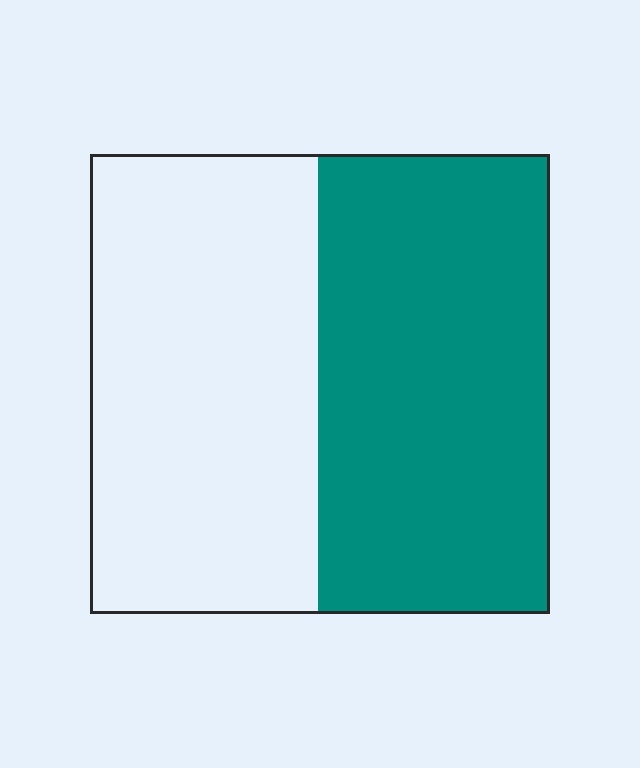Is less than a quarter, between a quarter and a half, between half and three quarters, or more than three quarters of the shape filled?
Between half and three quarters.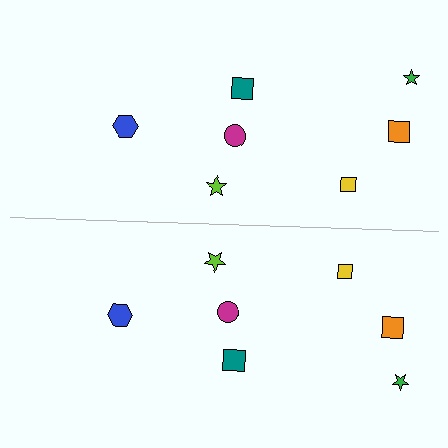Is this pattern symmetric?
Yes, this pattern has bilateral (reflection) symmetry.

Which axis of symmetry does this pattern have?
The pattern has a horizontal axis of symmetry running through the center of the image.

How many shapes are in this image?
There are 14 shapes in this image.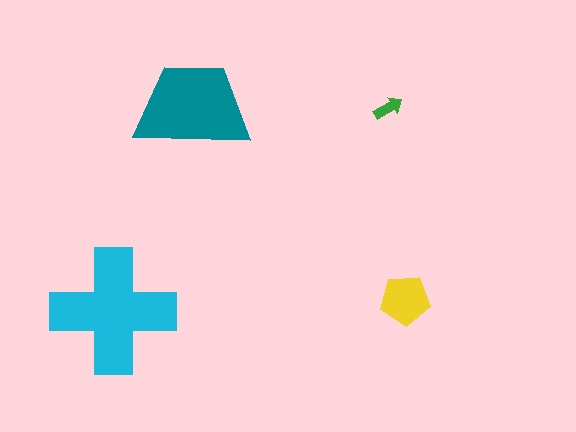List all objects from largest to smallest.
The cyan cross, the teal trapezoid, the yellow pentagon, the green arrow.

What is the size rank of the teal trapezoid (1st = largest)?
2nd.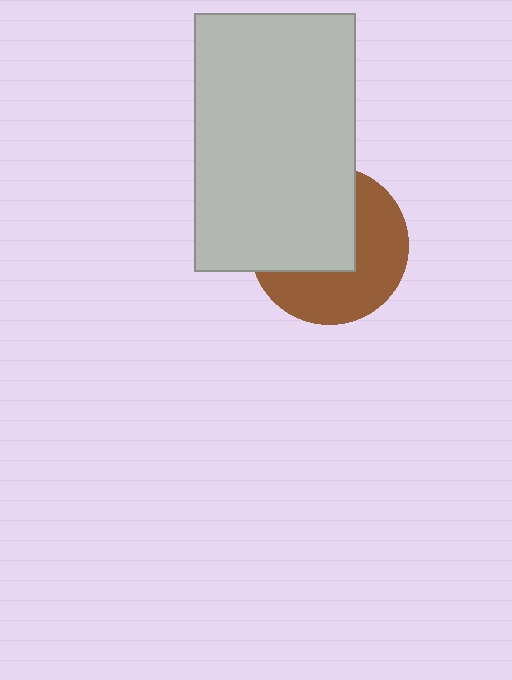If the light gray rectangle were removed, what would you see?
You would see the complete brown circle.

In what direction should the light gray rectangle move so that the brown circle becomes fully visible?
The light gray rectangle should move toward the upper-left. That is the shortest direction to clear the overlap and leave the brown circle fully visible.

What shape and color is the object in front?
The object in front is a light gray rectangle.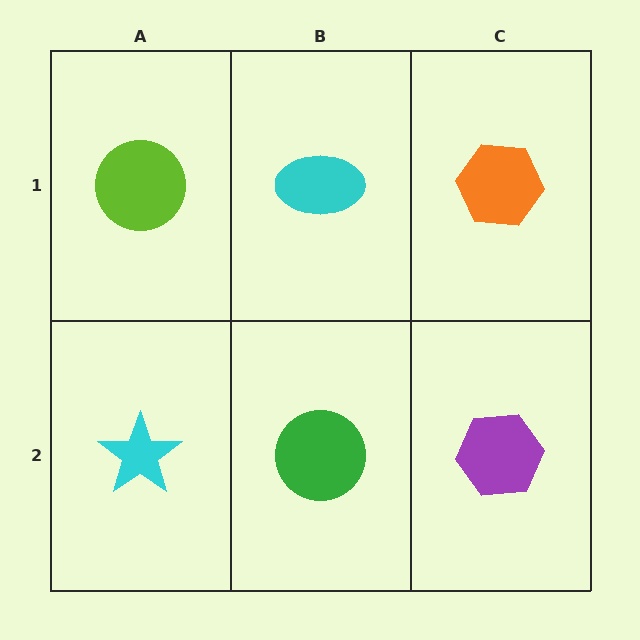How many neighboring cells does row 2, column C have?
2.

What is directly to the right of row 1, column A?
A cyan ellipse.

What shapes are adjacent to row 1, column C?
A purple hexagon (row 2, column C), a cyan ellipse (row 1, column B).